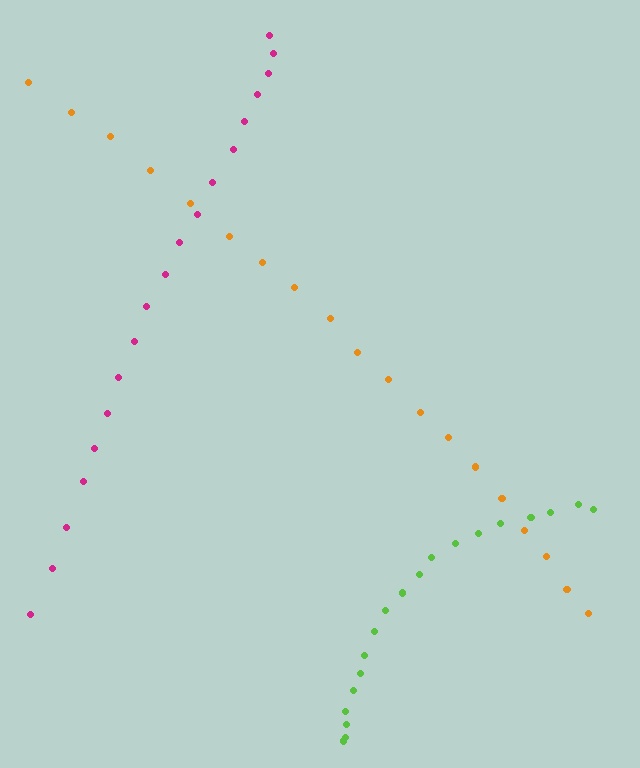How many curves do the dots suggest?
There are 3 distinct paths.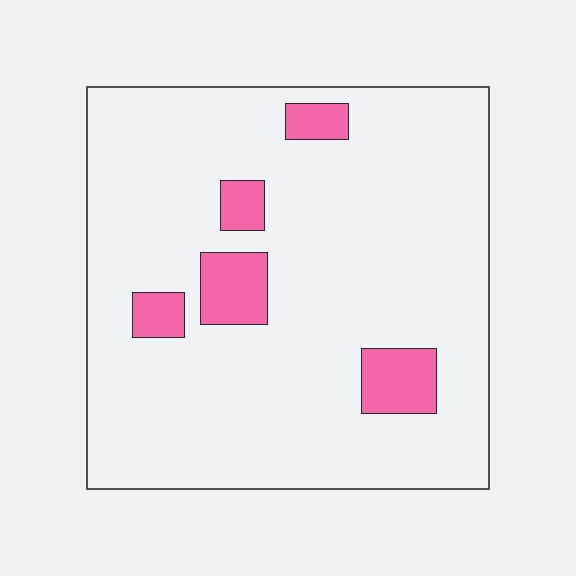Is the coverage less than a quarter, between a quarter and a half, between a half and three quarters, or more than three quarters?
Less than a quarter.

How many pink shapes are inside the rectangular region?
5.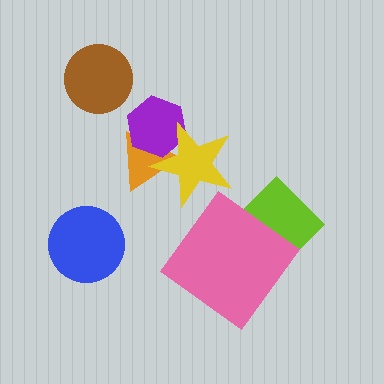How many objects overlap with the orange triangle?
2 objects overlap with the orange triangle.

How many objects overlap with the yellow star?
2 objects overlap with the yellow star.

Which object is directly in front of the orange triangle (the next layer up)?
The purple hexagon is directly in front of the orange triangle.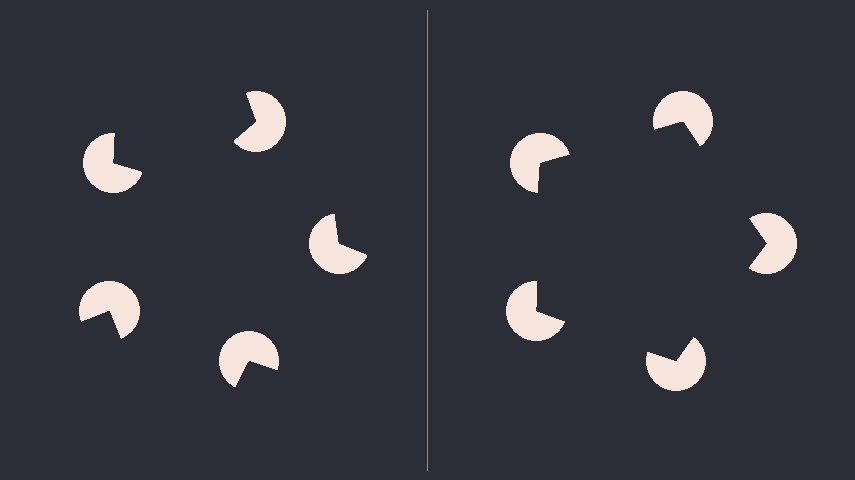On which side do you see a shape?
An illusory pentagon appears on the right side. On the left side the wedge cuts are rotated, so no coherent shape forms.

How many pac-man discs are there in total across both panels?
10 — 5 on each side.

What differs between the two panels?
The pac-man discs are positioned identically on both sides; only the wedge orientations differ. On the right they align to a pentagon; on the left they are misaligned.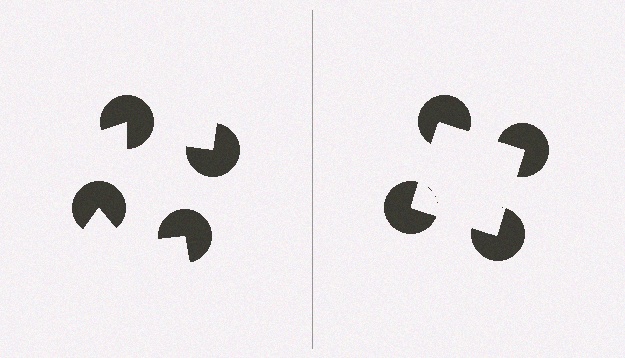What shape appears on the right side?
An illusory square.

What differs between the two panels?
The pac-man discs are positioned identically on both sides; only the wedge orientations differ. On the right they align to a square; on the left they are misaligned.